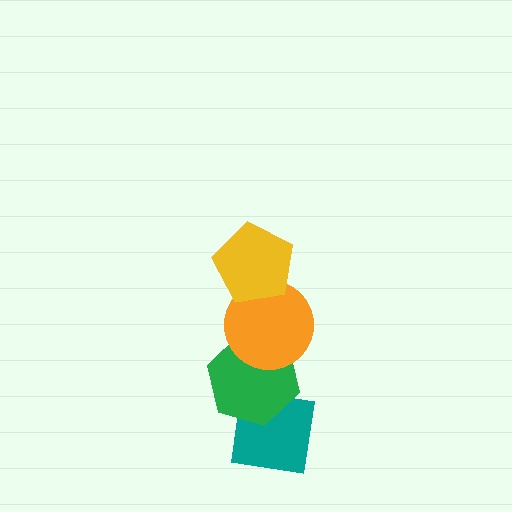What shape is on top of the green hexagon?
The orange circle is on top of the green hexagon.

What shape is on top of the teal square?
The green hexagon is on top of the teal square.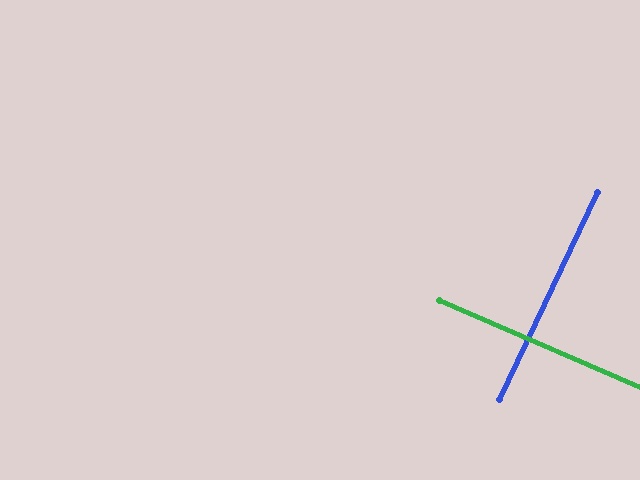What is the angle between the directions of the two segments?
Approximately 88 degrees.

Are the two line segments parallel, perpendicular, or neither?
Perpendicular — they meet at approximately 88°.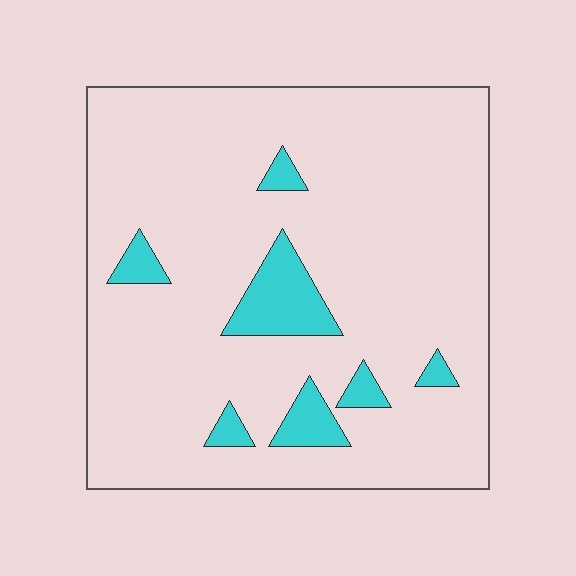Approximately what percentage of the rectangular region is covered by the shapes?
Approximately 10%.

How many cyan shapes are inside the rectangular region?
7.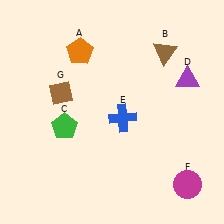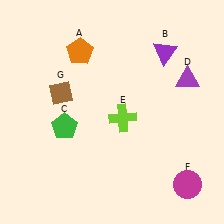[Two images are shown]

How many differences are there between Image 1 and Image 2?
There are 2 differences between the two images.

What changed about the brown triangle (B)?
In Image 1, B is brown. In Image 2, it changed to purple.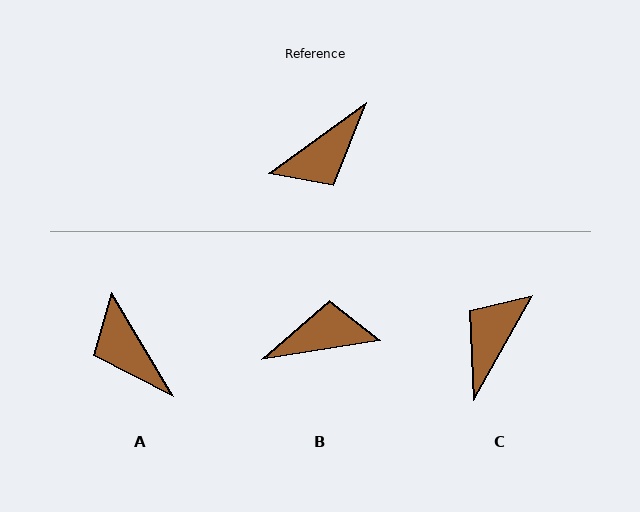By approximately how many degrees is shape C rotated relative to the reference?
Approximately 155 degrees clockwise.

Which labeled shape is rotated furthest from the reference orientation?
C, about 155 degrees away.